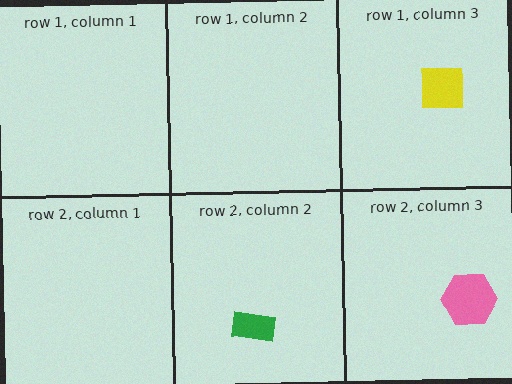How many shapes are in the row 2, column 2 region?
1.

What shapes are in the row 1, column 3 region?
The yellow square.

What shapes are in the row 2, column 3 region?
The pink hexagon.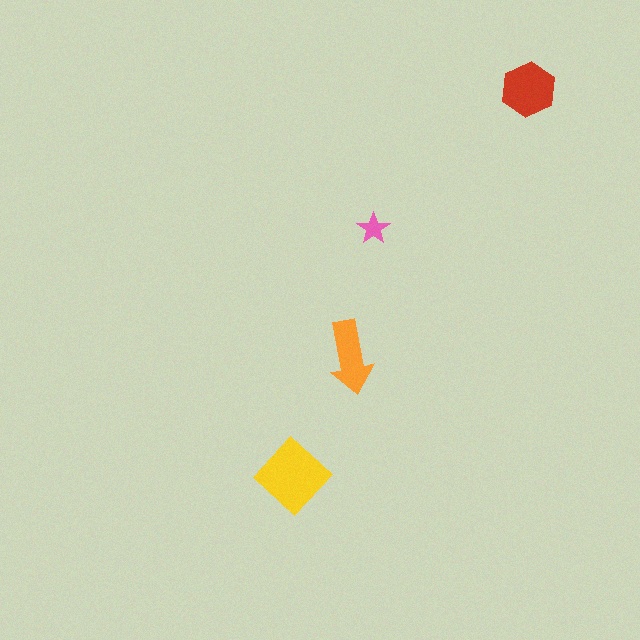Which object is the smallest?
The pink star.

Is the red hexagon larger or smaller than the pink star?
Larger.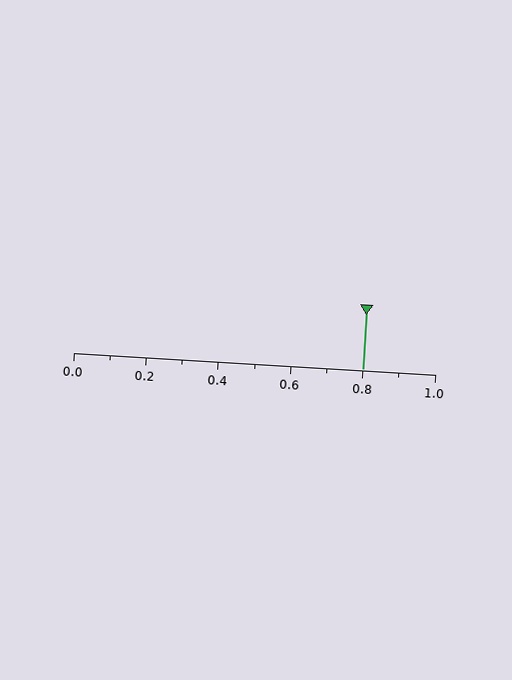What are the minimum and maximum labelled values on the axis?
The axis runs from 0.0 to 1.0.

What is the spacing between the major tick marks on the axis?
The major ticks are spaced 0.2 apart.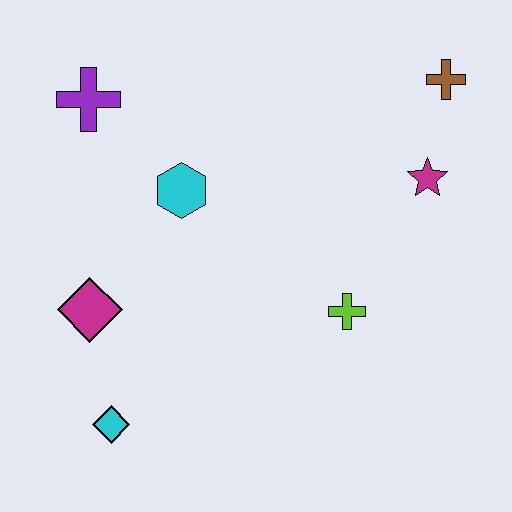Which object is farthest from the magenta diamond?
The brown cross is farthest from the magenta diamond.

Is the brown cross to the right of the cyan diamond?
Yes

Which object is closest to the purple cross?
The cyan hexagon is closest to the purple cross.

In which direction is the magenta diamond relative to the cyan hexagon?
The magenta diamond is below the cyan hexagon.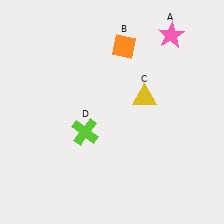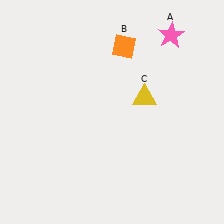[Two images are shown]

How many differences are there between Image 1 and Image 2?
There is 1 difference between the two images.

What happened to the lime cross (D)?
The lime cross (D) was removed in Image 2. It was in the bottom-left area of Image 1.